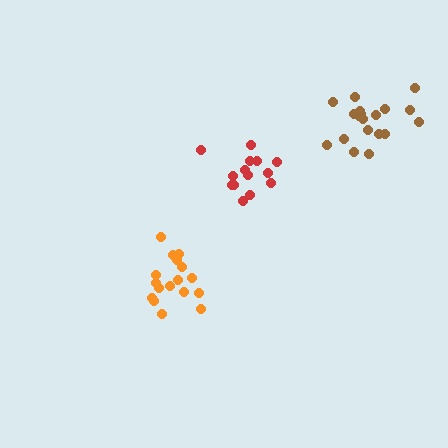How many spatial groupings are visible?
There are 3 spatial groupings.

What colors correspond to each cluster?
The clusters are colored: red, orange, brown.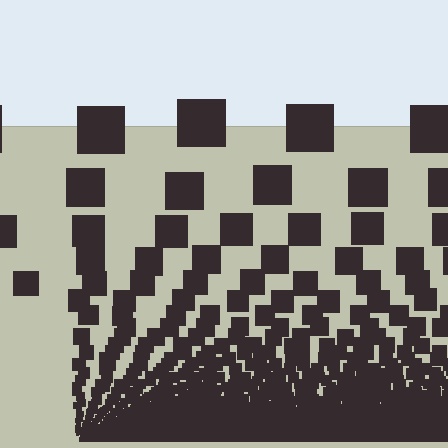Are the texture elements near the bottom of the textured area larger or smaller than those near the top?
Smaller. The gradient is inverted — elements near the bottom are smaller and denser.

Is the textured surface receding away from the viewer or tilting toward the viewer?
The surface appears to tilt toward the viewer. Texture elements get larger and sparser toward the top.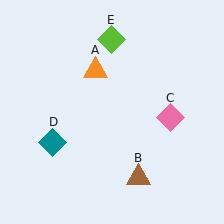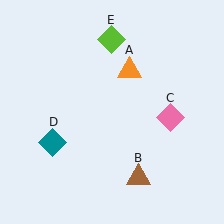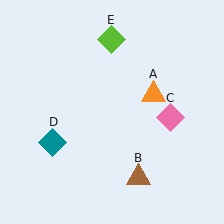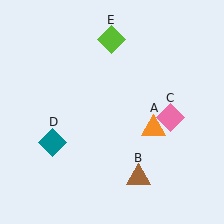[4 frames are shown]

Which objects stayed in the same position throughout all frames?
Brown triangle (object B) and pink diamond (object C) and teal diamond (object D) and lime diamond (object E) remained stationary.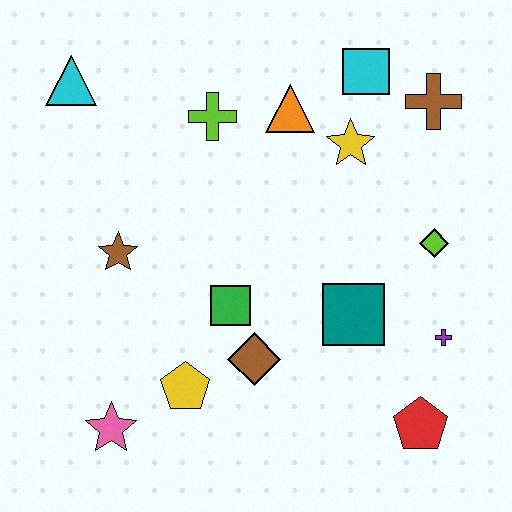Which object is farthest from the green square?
The brown cross is farthest from the green square.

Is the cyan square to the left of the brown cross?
Yes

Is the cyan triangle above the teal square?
Yes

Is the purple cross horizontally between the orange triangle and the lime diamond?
No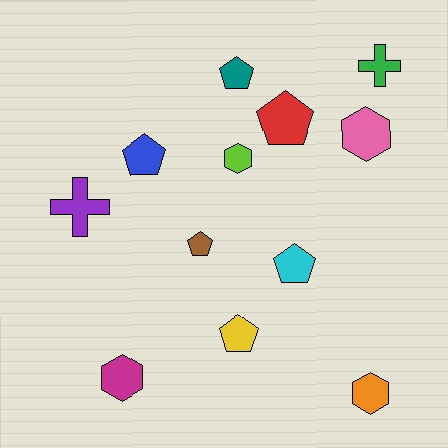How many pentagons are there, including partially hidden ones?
There are 6 pentagons.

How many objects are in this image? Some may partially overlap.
There are 12 objects.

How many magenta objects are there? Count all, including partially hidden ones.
There is 1 magenta object.